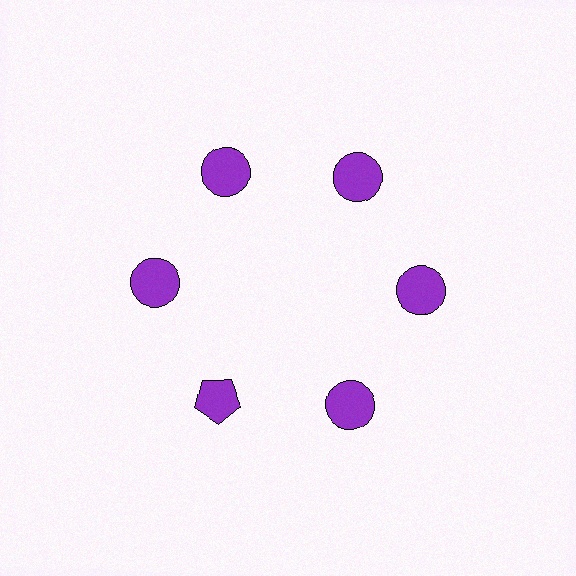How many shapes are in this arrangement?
There are 6 shapes arranged in a ring pattern.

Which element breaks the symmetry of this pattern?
The purple pentagon at roughly the 7 o'clock position breaks the symmetry. All other shapes are purple circles.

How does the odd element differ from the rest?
It has a different shape: pentagon instead of circle.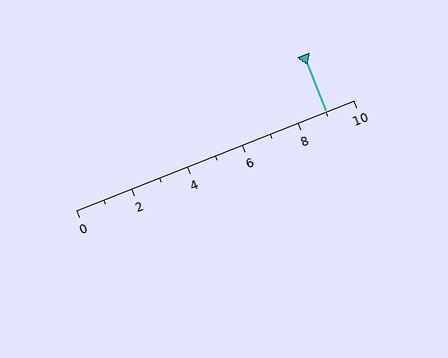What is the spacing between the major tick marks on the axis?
The major ticks are spaced 2 apart.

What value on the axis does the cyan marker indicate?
The marker indicates approximately 9.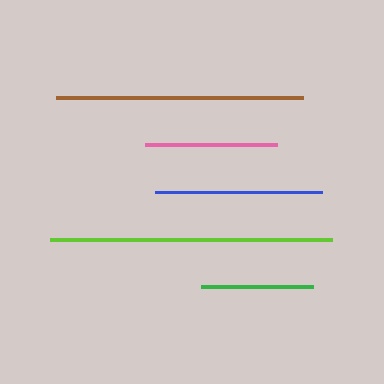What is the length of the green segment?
The green segment is approximately 112 pixels long.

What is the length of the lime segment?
The lime segment is approximately 281 pixels long.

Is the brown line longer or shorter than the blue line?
The brown line is longer than the blue line.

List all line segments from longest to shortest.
From longest to shortest: lime, brown, blue, pink, green.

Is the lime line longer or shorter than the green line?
The lime line is longer than the green line.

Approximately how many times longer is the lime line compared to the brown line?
The lime line is approximately 1.1 times the length of the brown line.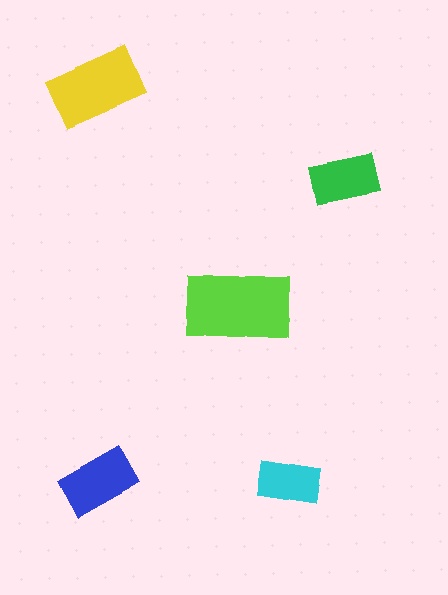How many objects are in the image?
There are 5 objects in the image.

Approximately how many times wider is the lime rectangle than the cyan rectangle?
About 1.5 times wider.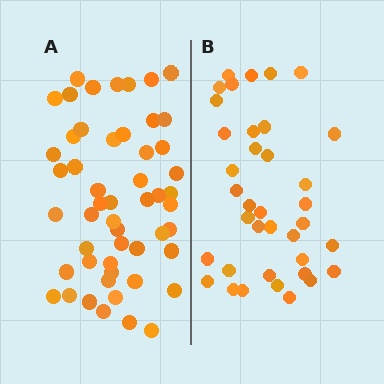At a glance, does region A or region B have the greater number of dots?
Region A (the left region) has more dots.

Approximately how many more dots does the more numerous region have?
Region A has approximately 15 more dots than region B.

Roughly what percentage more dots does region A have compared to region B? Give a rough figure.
About 40% more.